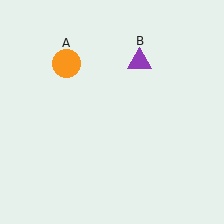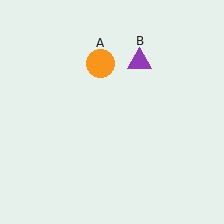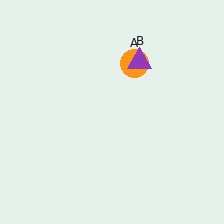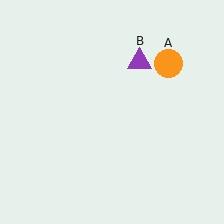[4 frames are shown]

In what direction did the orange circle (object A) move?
The orange circle (object A) moved right.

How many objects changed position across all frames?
1 object changed position: orange circle (object A).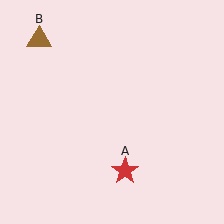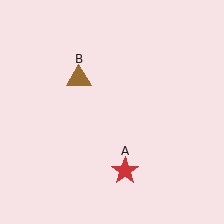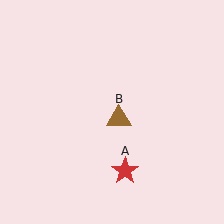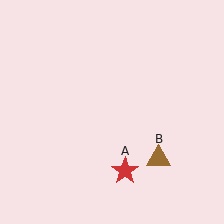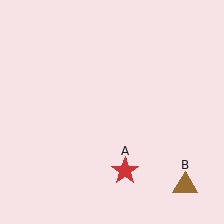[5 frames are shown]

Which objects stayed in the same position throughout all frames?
Red star (object A) remained stationary.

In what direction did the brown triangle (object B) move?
The brown triangle (object B) moved down and to the right.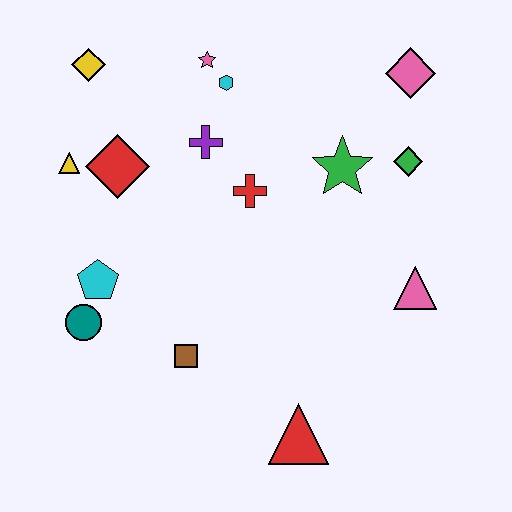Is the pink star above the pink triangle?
Yes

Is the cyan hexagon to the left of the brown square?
No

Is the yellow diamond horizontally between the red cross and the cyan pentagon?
No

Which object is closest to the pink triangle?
The green diamond is closest to the pink triangle.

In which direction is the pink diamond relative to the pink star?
The pink diamond is to the right of the pink star.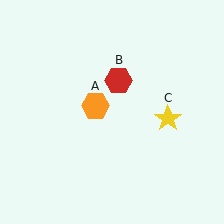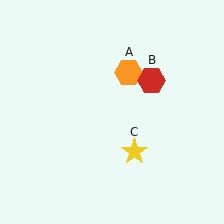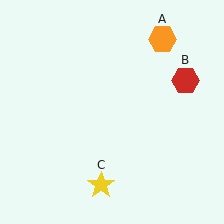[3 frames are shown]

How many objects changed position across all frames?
3 objects changed position: orange hexagon (object A), red hexagon (object B), yellow star (object C).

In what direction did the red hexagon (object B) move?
The red hexagon (object B) moved right.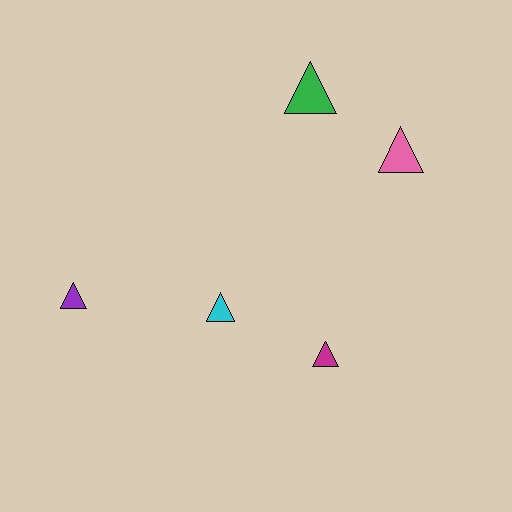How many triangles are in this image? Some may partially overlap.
There are 5 triangles.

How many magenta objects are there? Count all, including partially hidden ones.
There is 1 magenta object.